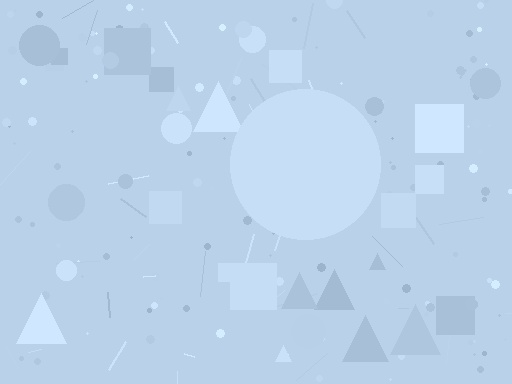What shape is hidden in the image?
A circle is hidden in the image.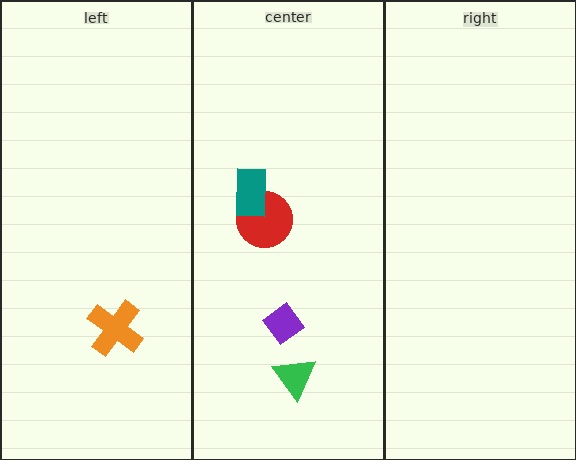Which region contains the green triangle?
The center region.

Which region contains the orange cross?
The left region.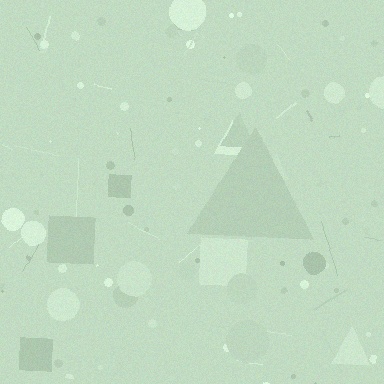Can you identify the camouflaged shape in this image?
The camouflaged shape is a triangle.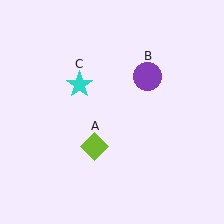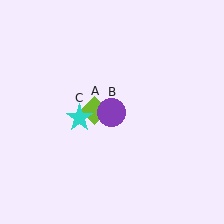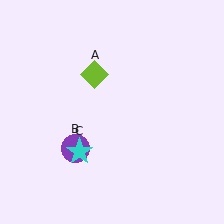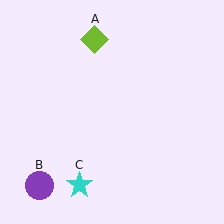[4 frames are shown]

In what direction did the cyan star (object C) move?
The cyan star (object C) moved down.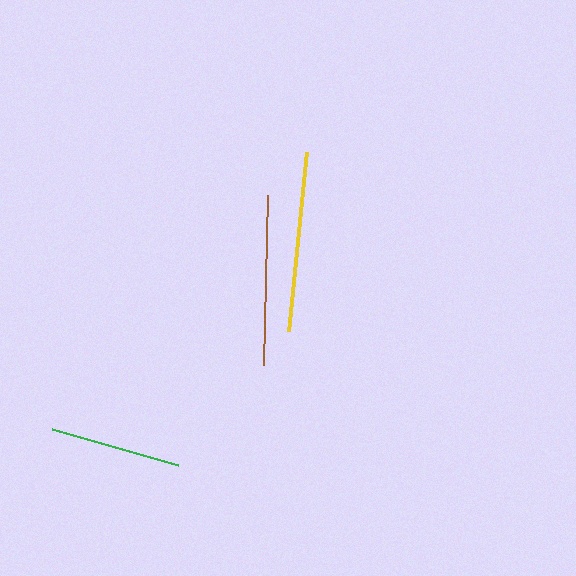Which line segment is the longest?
The yellow line is the longest at approximately 180 pixels.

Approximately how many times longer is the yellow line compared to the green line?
The yellow line is approximately 1.4 times the length of the green line.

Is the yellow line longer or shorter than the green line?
The yellow line is longer than the green line.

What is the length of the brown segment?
The brown segment is approximately 170 pixels long.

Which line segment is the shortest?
The green line is the shortest at approximately 131 pixels.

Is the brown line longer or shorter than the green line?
The brown line is longer than the green line.